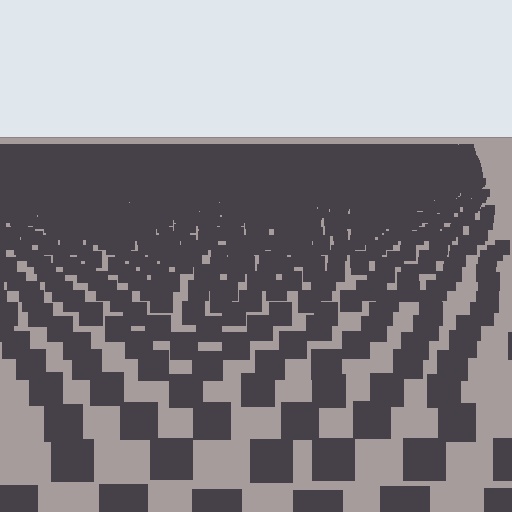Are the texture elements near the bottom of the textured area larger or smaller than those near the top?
Larger. Near the bottom, elements are closer to the viewer and appear at a bigger on-screen size.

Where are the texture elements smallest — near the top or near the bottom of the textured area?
Near the top.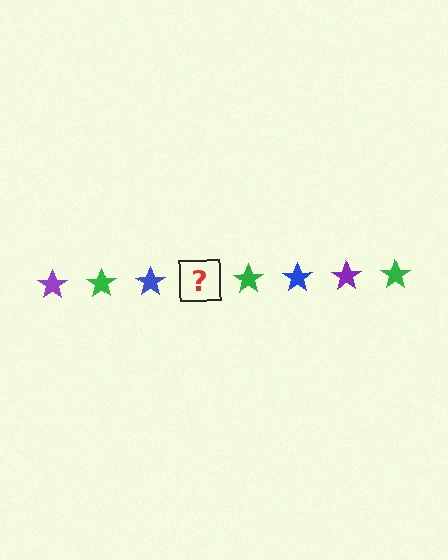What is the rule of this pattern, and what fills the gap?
The rule is that the pattern cycles through purple, green, blue stars. The gap should be filled with a purple star.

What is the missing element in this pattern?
The missing element is a purple star.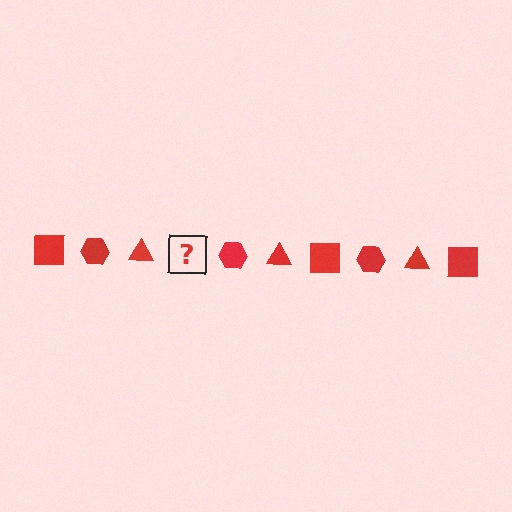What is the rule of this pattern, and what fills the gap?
The rule is that the pattern cycles through square, hexagon, triangle shapes in red. The gap should be filled with a red square.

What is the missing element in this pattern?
The missing element is a red square.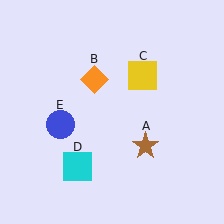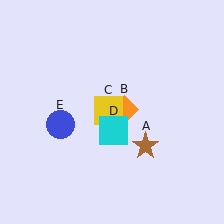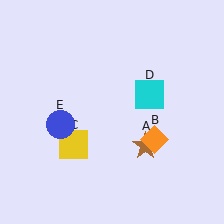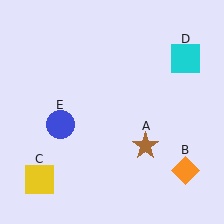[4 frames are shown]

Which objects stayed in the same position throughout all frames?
Brown star (object A) and blue circle (object E) remained stationary.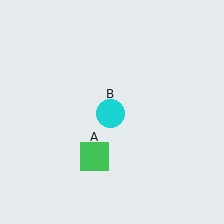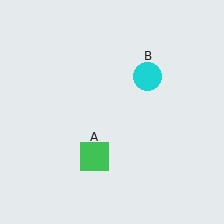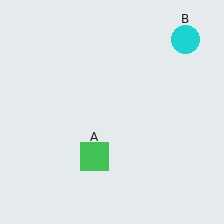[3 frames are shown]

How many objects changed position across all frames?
1 object changed position: cyan circle (object B).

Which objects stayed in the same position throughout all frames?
Green square (object A) remained stationary.